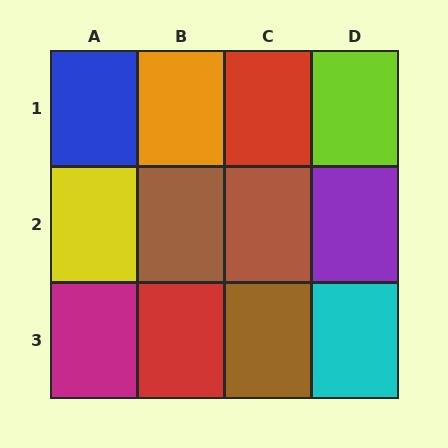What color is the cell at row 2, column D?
Purple.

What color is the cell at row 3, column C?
Brown.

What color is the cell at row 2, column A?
Yellow.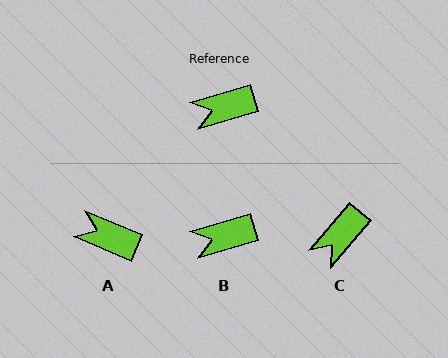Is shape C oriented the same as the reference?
No, it is off by about 33 degrees.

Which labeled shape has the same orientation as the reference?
B.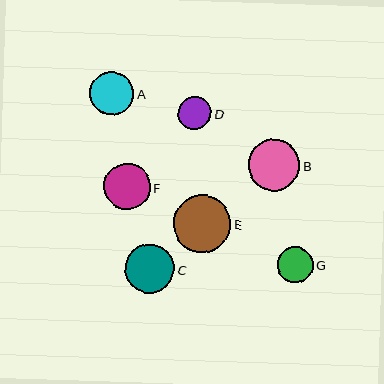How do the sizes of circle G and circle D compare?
Circle G and circle D are approximately the same size.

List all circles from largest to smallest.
From largest to smallest: E, B, C, F, A, G, D.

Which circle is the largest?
Circle E is the largest with a size of approximately 57 pixels.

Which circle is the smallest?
Circle D is the smallest with a size of approximately 33 pixels.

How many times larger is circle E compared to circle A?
Circle E is approximately 1.3 times the size of circle A.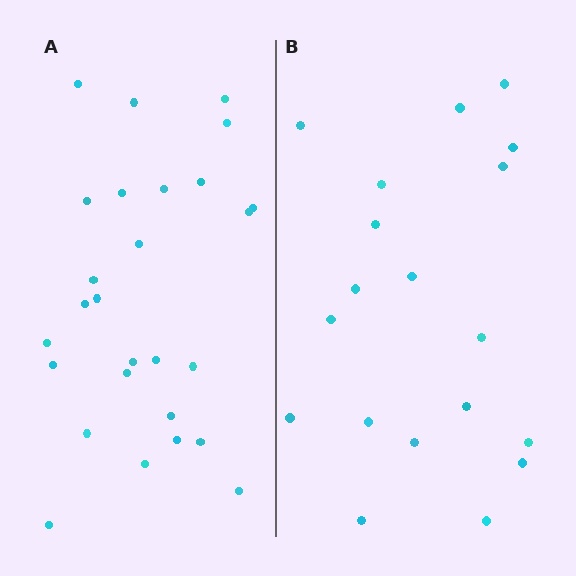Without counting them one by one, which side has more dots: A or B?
Region A (the left region) has more dots.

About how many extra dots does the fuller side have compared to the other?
Region A has roughly 8 or so more dots than region B.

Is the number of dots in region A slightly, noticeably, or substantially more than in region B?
Region A has noticeably more, but not dramatically so. The ratio is roughly 1.4 to 1.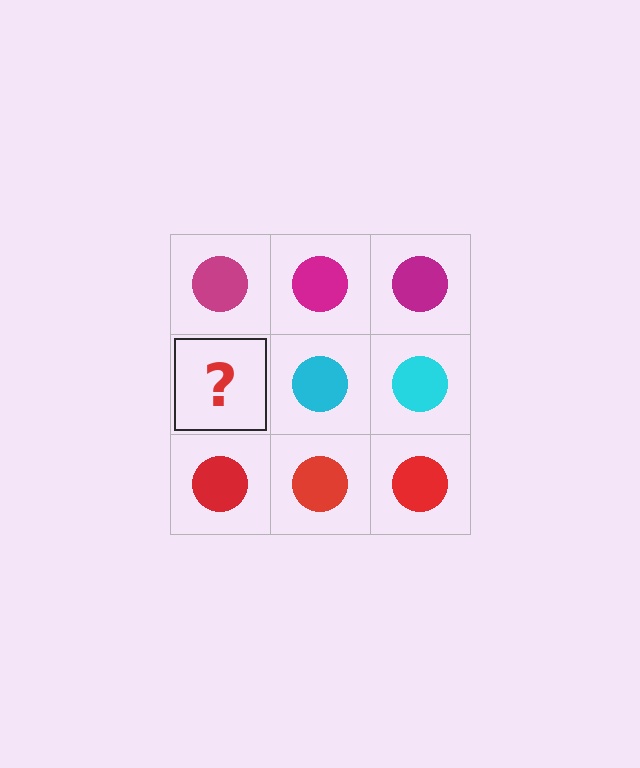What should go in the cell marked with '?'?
The missing cell should contain a cyan circle.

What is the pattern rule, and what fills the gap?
The rule is that each row has a consistent color. The gap should be filled with a cyan circle.